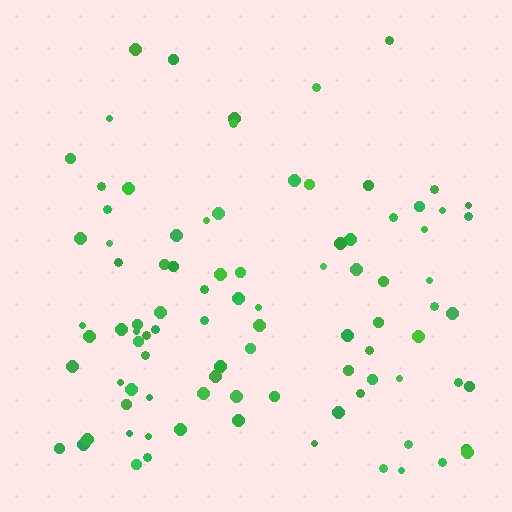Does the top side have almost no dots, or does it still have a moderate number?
Still a moderate number, just noticeably fewer than the bottom.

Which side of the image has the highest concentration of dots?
The bottom.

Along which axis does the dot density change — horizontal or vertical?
Vertical.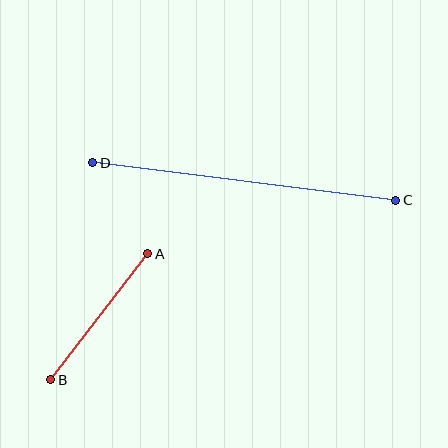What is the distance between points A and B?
The distance is approximately 159 pixels.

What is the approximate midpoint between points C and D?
The midpoint is at approximately (244, 181) pixels.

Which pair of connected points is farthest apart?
Points C and D are farthest apart.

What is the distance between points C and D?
The distance is approximately 305 pixels.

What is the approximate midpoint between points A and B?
The midpoint is at approximately (99, 317) pixels.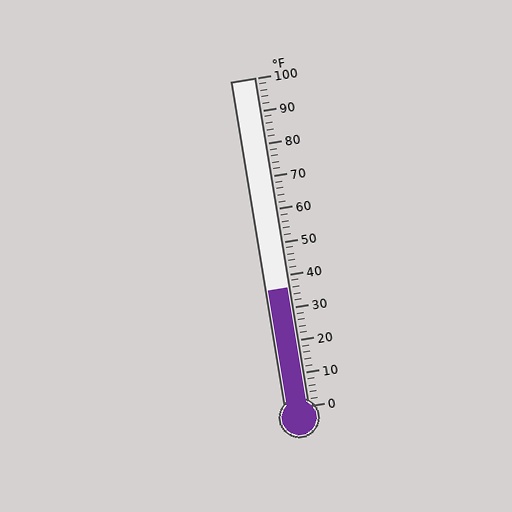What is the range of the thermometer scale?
The thermometer scale ranges from 0°F to 100°F.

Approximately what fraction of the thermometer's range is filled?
The thermometer is filled to approximately 35% of its range.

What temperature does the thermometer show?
The thermometer shows approximately 36°F.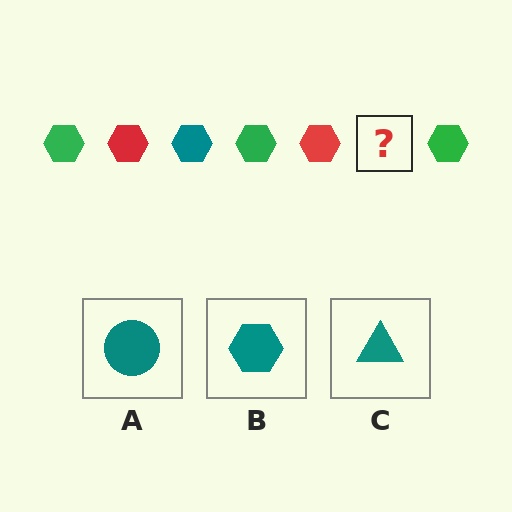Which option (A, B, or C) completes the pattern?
B.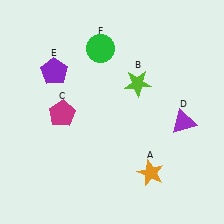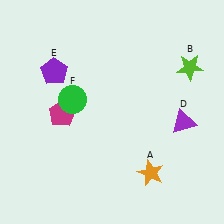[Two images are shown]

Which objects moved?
The objects that moved are: the lime star (B), the green circle (F).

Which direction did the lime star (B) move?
The lime star (B) moved right.